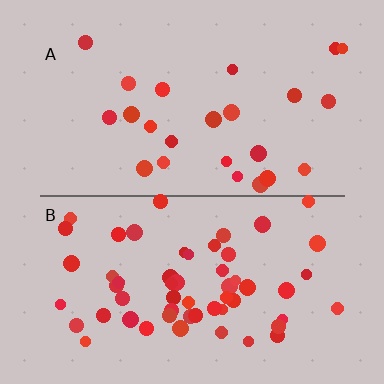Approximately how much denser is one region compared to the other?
Approximately 2.4× — region B over region A.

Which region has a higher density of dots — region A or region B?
B (the bottom).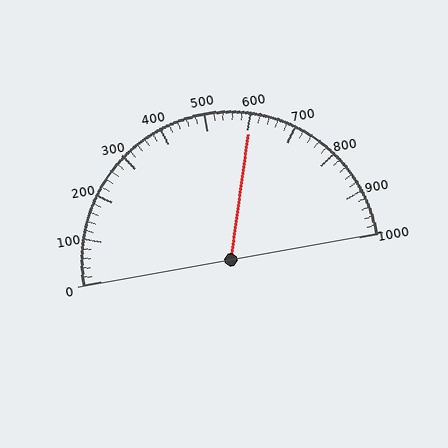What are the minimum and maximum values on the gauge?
The gauge ranges from 0 to 1000.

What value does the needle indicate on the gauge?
The needle indicates approximately 600.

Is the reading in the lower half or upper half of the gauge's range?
The reading is in the upper half of the range (0 to 1000).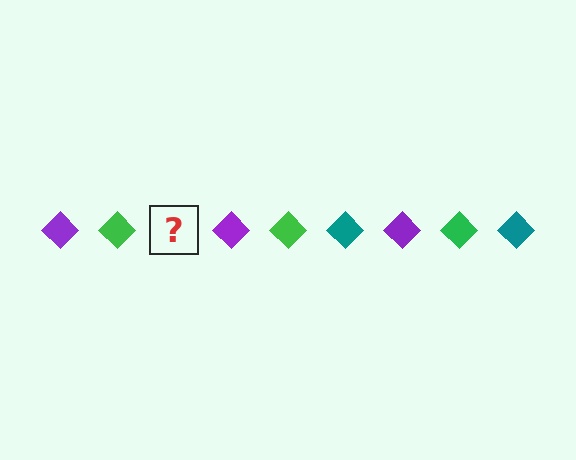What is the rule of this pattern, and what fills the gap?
The rule is that the pattern cycles through purple, green, teal diamonds. The gap should be filled with a teal diamond.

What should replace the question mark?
The question mark should be replaced with a teal diamond.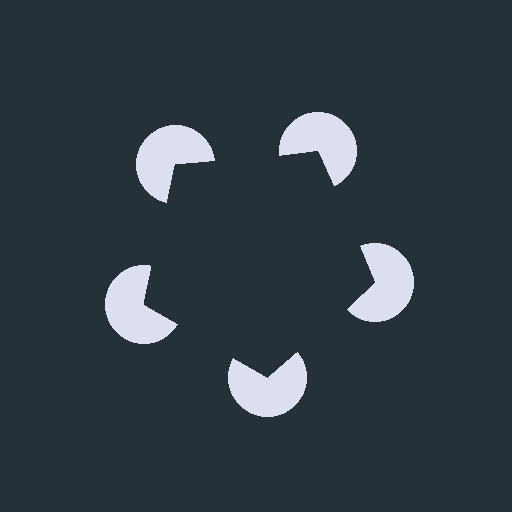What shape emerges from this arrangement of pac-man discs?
An illusory pentagon — its edges are inferred from the aligned wedge cuts in the pac-man discs, not physically drawn.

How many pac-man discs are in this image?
There are 5 — one at each vertex of the illusory pentagon.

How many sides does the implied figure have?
5 sides.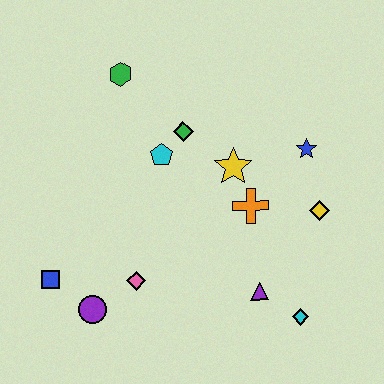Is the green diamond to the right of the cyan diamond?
No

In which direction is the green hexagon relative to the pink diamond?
The green hexagon is above the pink diamond.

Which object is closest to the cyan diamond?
The purple triangle is closest to the cyan diamond.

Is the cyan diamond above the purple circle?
No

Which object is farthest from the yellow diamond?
The blue square is farthest from the yellow diamond.